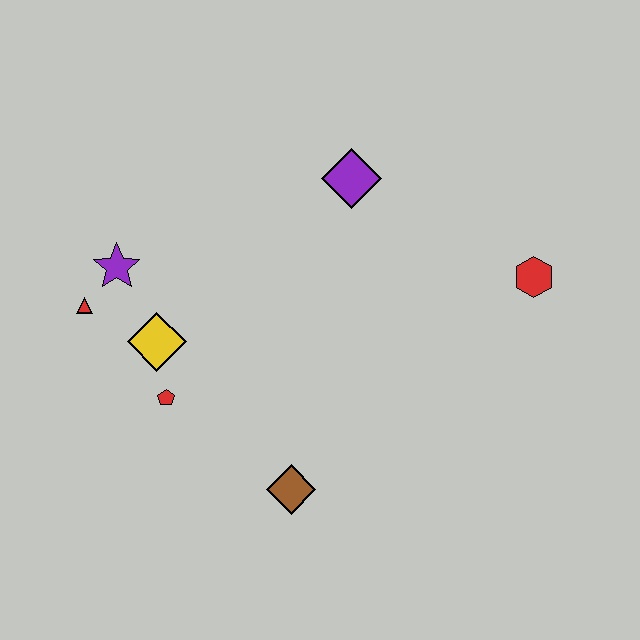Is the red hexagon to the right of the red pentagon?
Yes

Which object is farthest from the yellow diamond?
The red hexagon is farthest from the yellow diamond.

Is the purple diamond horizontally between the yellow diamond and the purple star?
No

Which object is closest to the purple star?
The red triangle is closest to the purple star.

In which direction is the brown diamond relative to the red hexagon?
The brown diamond is to the left of the red hexagon.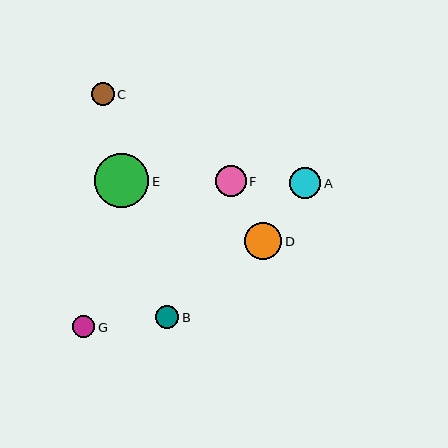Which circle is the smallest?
Circle G is the smallest with a size of approximately 22 pixels.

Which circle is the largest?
Circle E is the largest with a size of approximately 54 pixels.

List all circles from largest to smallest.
From largest to smallest: E, D, A, F, B, C, G.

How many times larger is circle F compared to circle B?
Circle F is approximately 1.3 times the size of circle B.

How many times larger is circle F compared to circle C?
Circle F is approximately 1.3 times the size of circle C.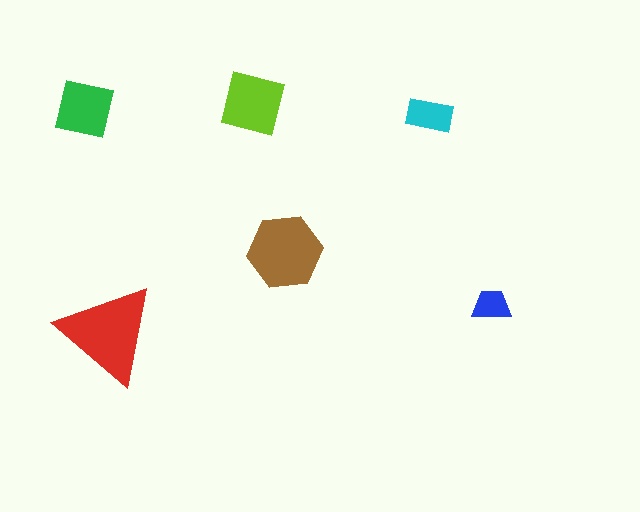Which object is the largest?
The red triangle.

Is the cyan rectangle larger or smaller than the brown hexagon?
Smaller.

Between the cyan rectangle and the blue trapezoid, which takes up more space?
The cyan rectangle.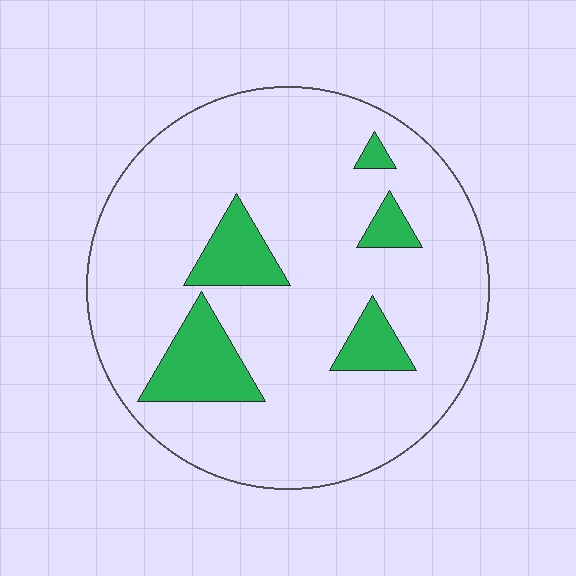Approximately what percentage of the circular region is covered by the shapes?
Approximately 15%.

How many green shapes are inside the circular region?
5.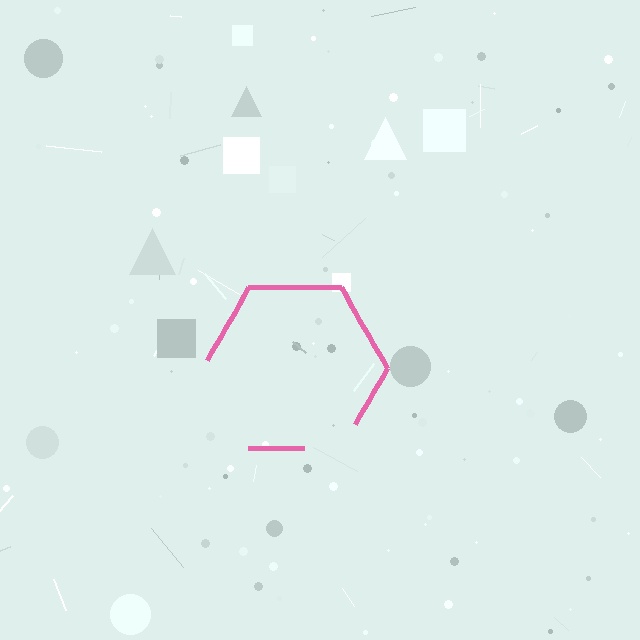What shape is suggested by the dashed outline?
The dashed outline suggests a hexagon.